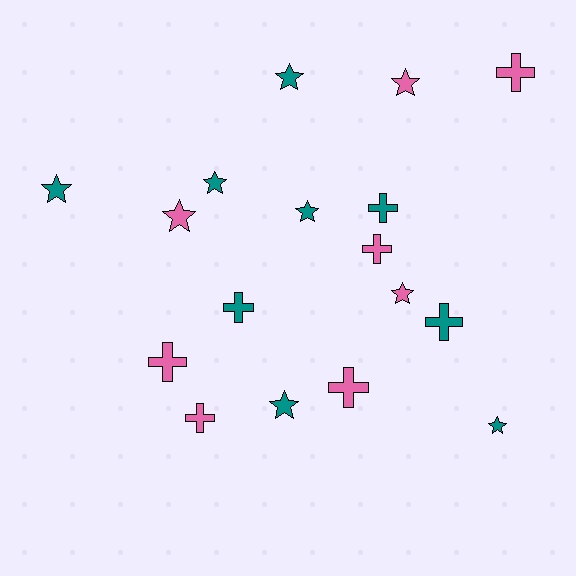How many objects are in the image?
There are 17 objects.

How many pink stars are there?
There are 3 pink stars.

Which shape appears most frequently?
Star, with 9 objects.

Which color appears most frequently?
Teal, with 9 objects.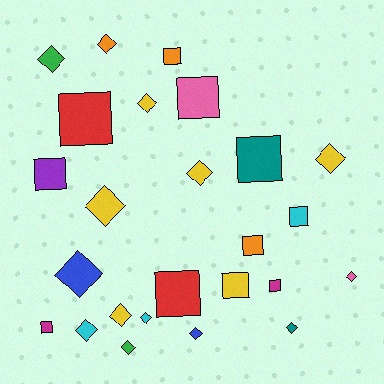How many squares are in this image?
There are 11 squares.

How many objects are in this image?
There are 25 objects.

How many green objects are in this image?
There are 2 green objects.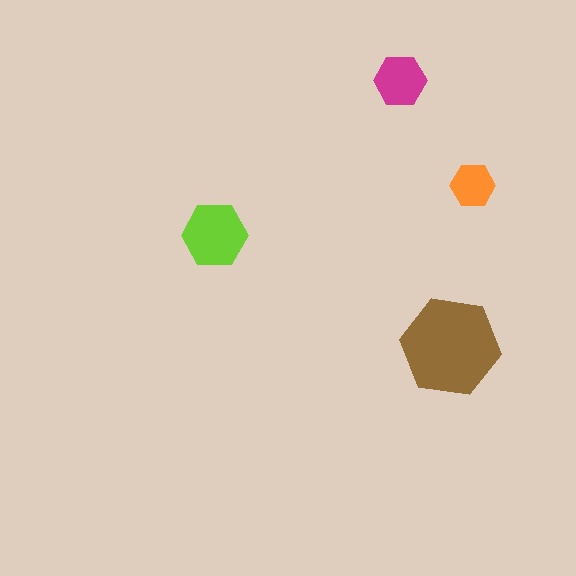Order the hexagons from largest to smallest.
the brown one, the lime one, the magenta one, the orange one.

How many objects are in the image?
There are 4 objects in the image.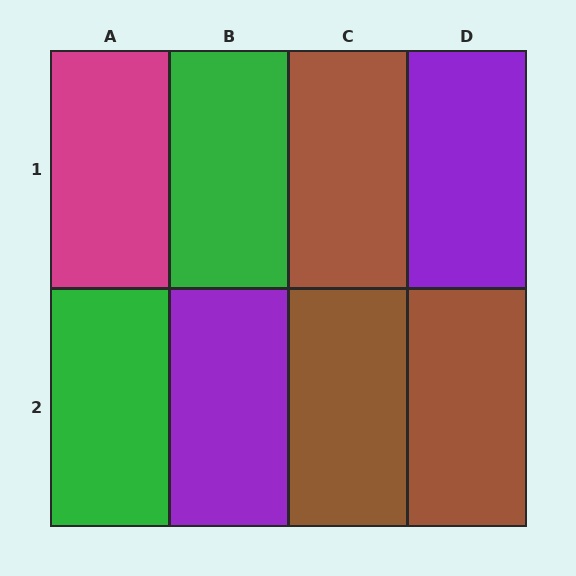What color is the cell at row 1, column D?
Purple.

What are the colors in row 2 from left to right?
Green, purple, brown, brown.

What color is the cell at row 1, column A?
Magenta.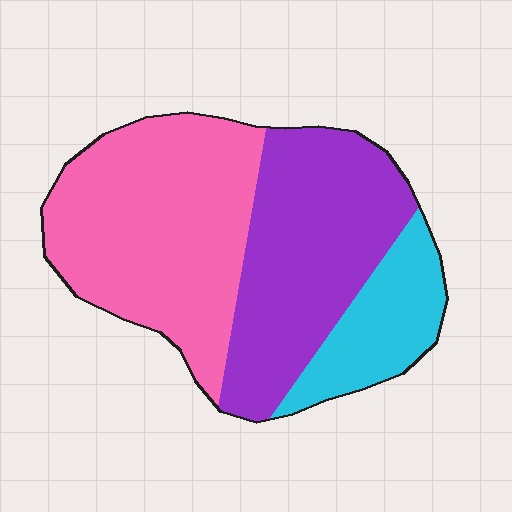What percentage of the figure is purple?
Purple takes up about three eighths (3/8) of the figure.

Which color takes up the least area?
Cyan, at roughly 15%.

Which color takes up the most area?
Pink, at roughly 45%.